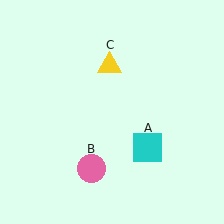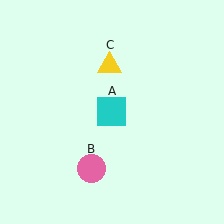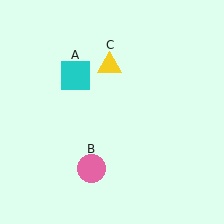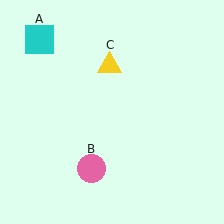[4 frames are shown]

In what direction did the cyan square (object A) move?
The cyan square (object A) moved up and to the left.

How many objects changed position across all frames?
1 object changed position: cyan square (object A).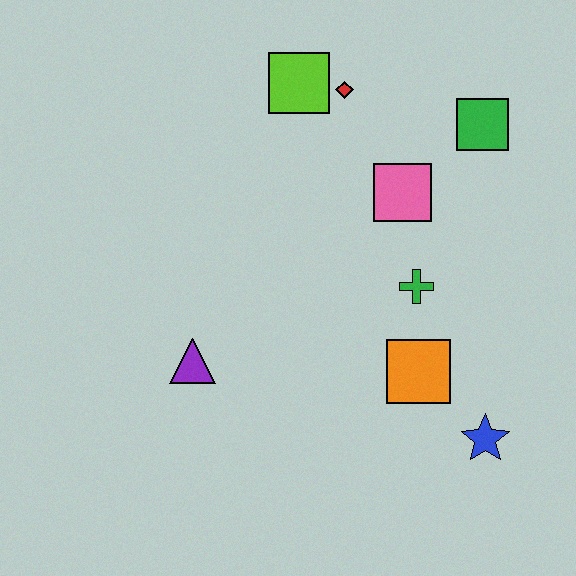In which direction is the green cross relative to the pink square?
The green cross is below the pink square.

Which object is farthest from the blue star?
The lime square is farthest from the blue star.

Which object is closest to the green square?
The pink square is closest to the green square.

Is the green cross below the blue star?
No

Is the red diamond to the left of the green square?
Yes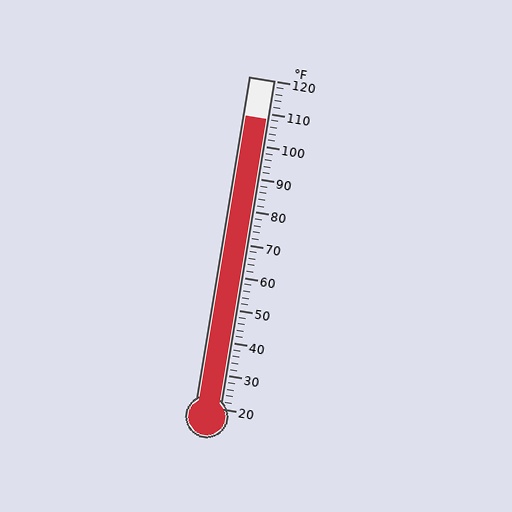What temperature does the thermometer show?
The thermometer shows approximately 108°F.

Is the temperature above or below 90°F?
The temperature is above 90°F.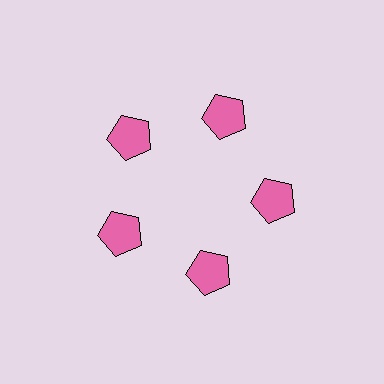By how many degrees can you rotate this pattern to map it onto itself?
The pattern maps onto itself every 72 degrees of rotation.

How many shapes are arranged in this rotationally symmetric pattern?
There are 5 shapes, arranged in 5 groups of 1.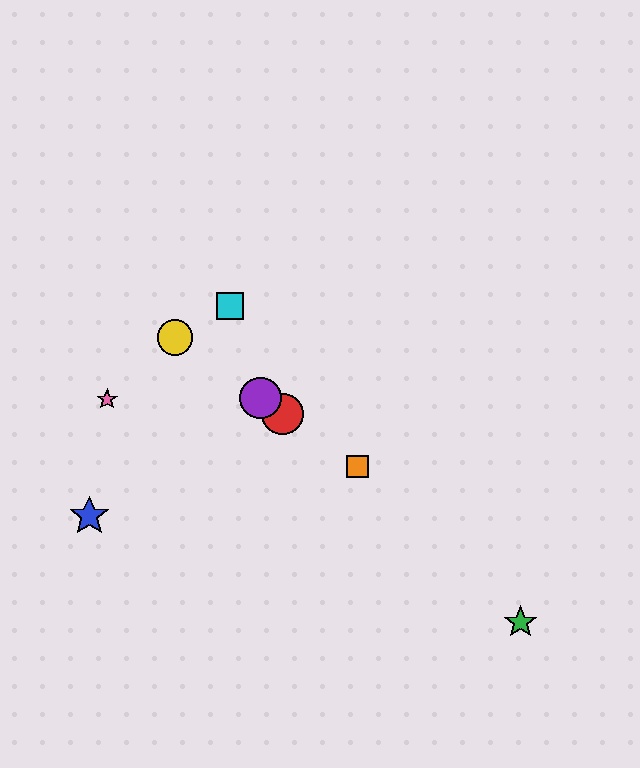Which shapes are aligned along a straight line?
The red circle, the yellow circle, the purple circle, the orange square are aligned along a straight line.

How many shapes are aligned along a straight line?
4 shapes (the red circle, the yellow circle, the purple circle, the orange square) are aligned along a straight line.